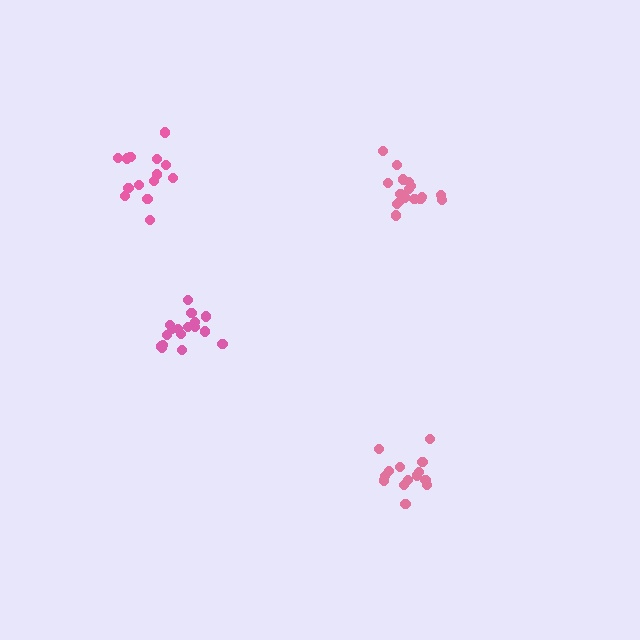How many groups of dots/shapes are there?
There are 4 groups.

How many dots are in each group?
Group 1: 14 dots, Group 2: 17 dots, Group 3: 17 dots, Group 4: 14 dots (62 total).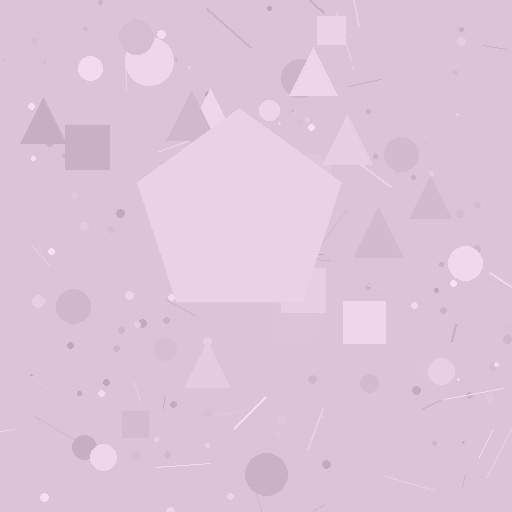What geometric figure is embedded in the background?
A pentagon is embedded in the background.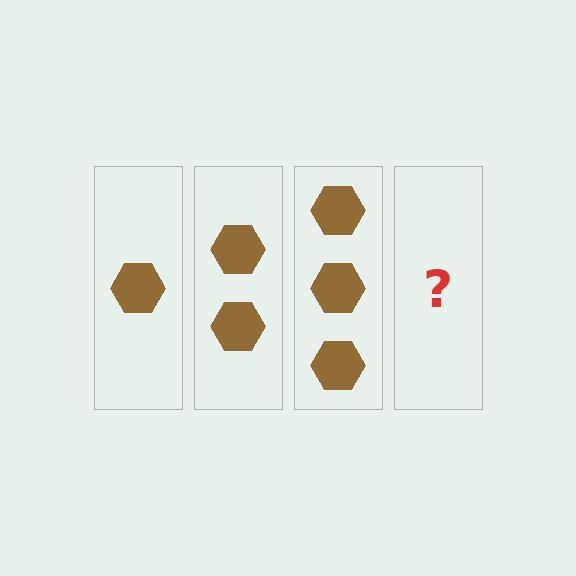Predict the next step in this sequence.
The next step is 4 hexagons.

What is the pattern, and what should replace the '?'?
The pattern is that each step adds one more hexagon. The '?' should be 4 hexagons.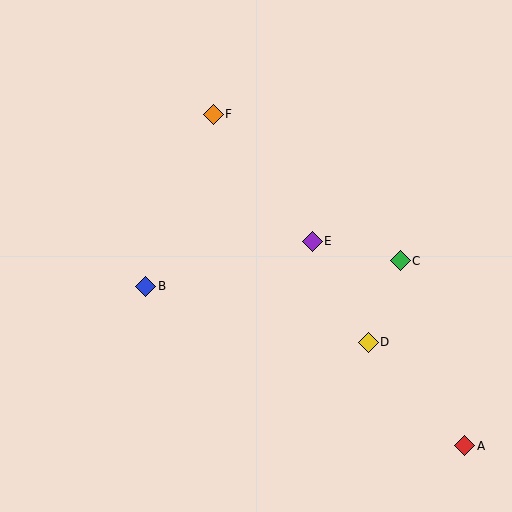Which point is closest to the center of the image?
Point E at (312, 241) is closest to the center.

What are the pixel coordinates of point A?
Point A is at (465, 446).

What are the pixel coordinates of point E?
Point E is at (312, 241).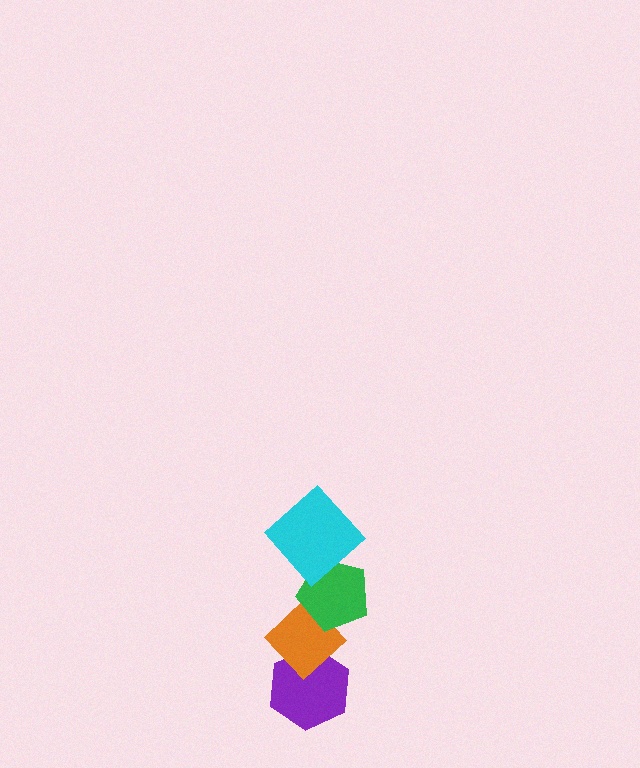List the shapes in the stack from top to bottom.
From top to bottom: the cyan diamond, the green pentagon, the orange diamond, the purple hexagon.